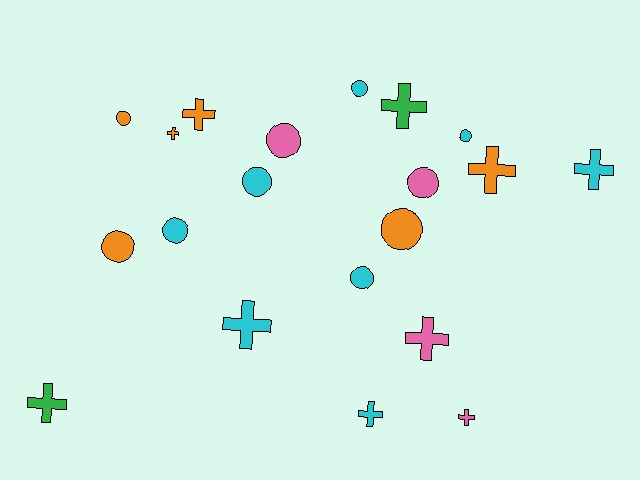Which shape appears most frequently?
Cross, with 10 objects.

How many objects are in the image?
There are 20 objects.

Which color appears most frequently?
Cyan, with 8 objects.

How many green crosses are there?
There are 2 green crosses.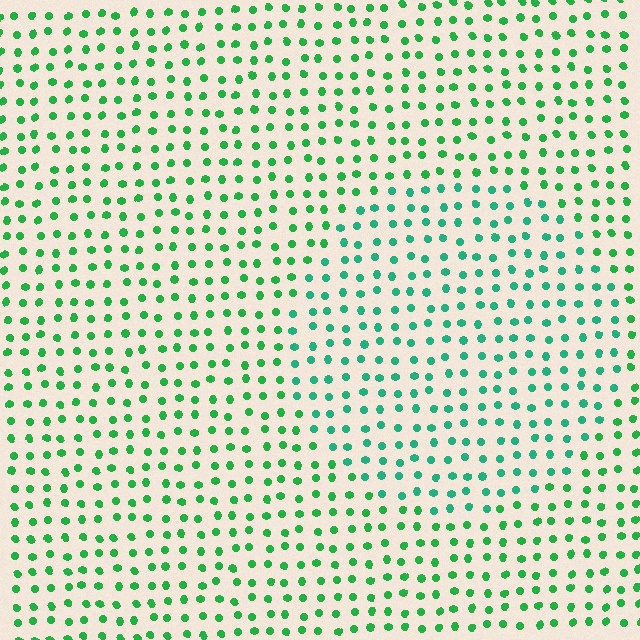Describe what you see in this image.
The image is filled with small green elements in a uniform arrangement. A circle-shaped region is visible where the elements are tinted to a slightly different hue, forming a subtle color boundary.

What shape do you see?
I see a circle.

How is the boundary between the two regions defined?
The boundary is defined purely by a slight shift in hue (about 26 degrees). Spacing, size, and orientation are identical on both sides.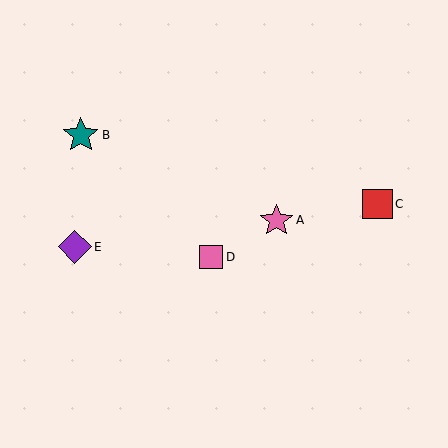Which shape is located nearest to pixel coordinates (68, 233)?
The purple diamond (labeled E) at (75, 247) is nearest to that location.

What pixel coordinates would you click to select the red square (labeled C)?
Click at (378, 204) to select the red square C.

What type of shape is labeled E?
Shape E is a purple diamond.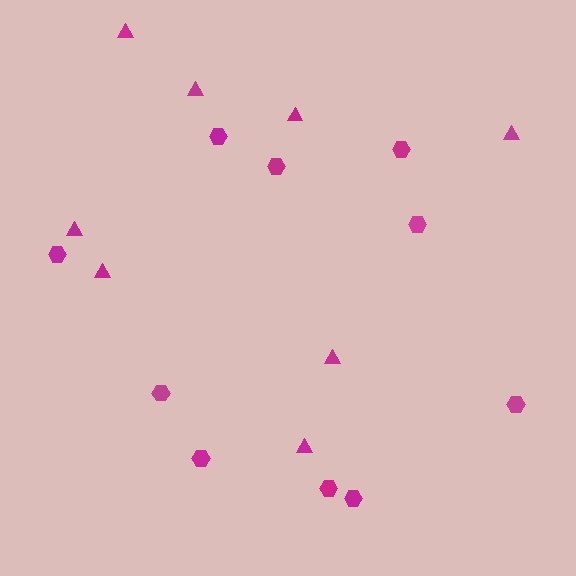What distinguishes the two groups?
There are 2 groups: one group of hexagons (10) and one group of triangles (8).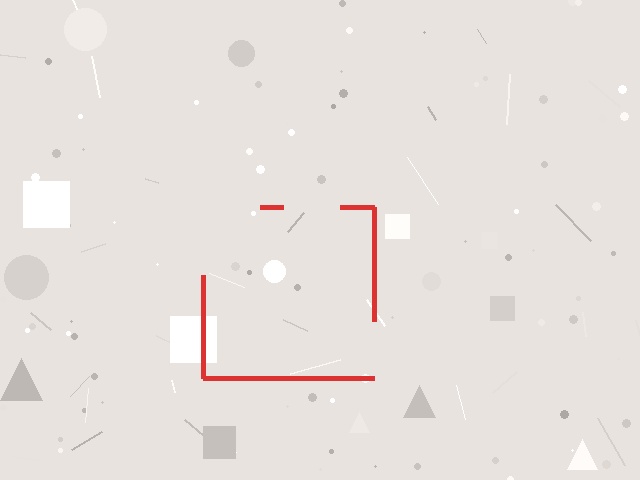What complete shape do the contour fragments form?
The contour fragments form a square.